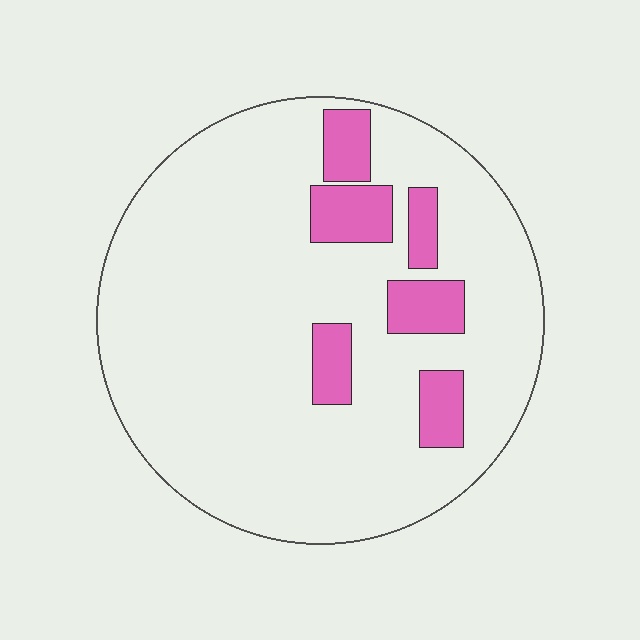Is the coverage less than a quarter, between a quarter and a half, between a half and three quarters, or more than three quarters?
Less than a quarter.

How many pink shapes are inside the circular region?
6.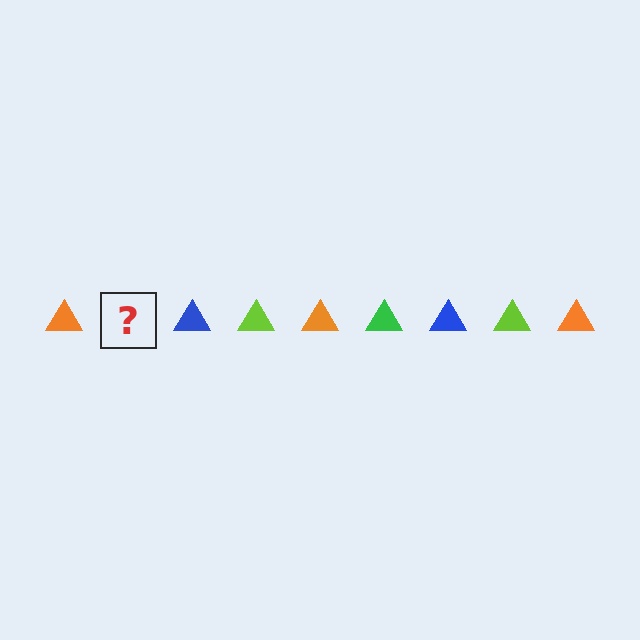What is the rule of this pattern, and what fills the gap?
The rule is that the pattern cycles through orange, green, blue, lime triangles. The gap should be filled with a green triangle.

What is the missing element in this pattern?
The missing element is a green triangle.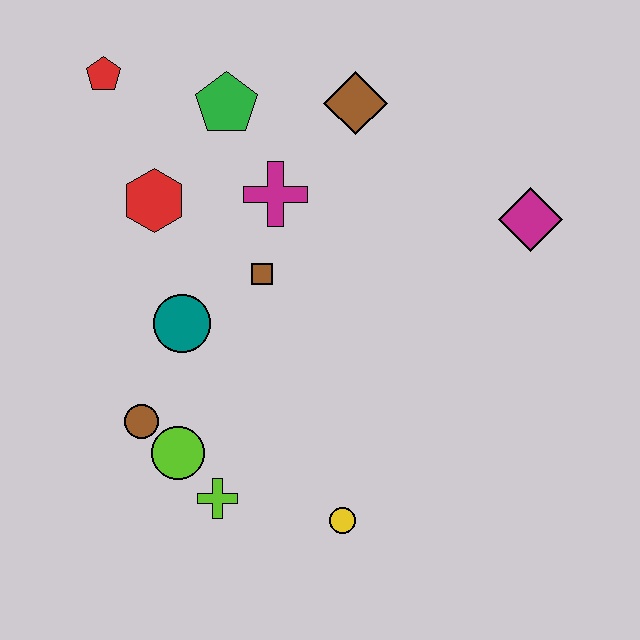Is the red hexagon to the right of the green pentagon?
No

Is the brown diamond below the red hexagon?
No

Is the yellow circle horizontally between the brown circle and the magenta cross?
No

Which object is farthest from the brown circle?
The magenta diamond is farthest from the brown circle.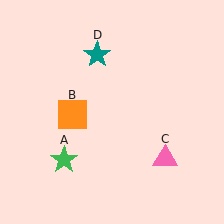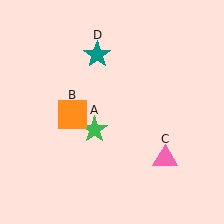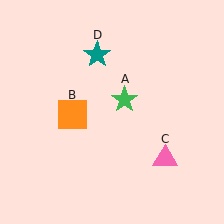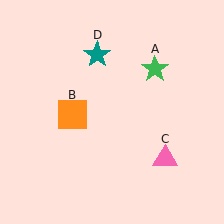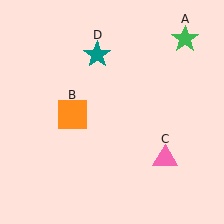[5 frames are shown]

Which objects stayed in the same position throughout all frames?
Orange square (object B) and pink triangle (object C) and teal star (object D) remained stationary.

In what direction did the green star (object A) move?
The green star (object A) moved up and to the right.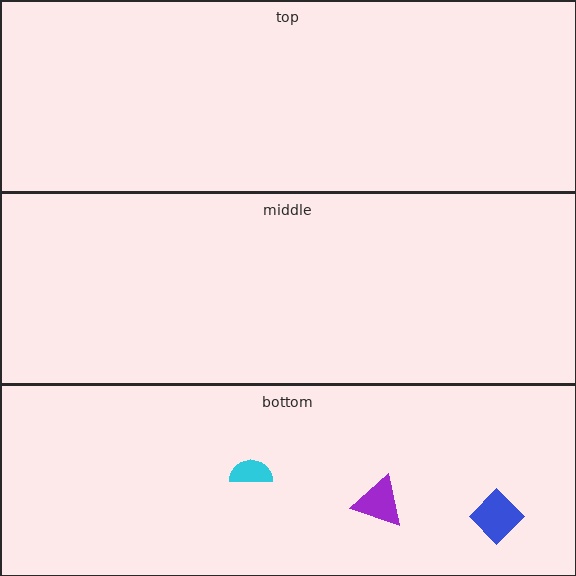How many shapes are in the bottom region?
3.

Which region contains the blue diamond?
The bottom region.